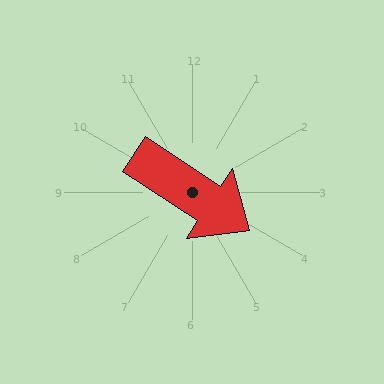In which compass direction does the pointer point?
Southeast.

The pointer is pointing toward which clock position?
Roughly 4 o'clock.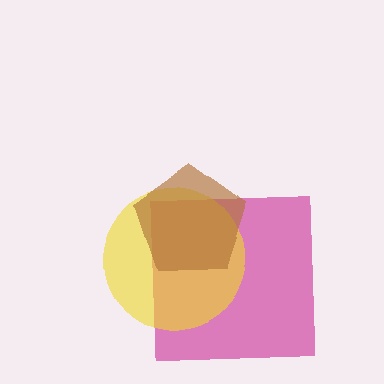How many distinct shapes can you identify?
There are 3 distinct shapes: a magenta square, a yellow circle, a brown pentagon.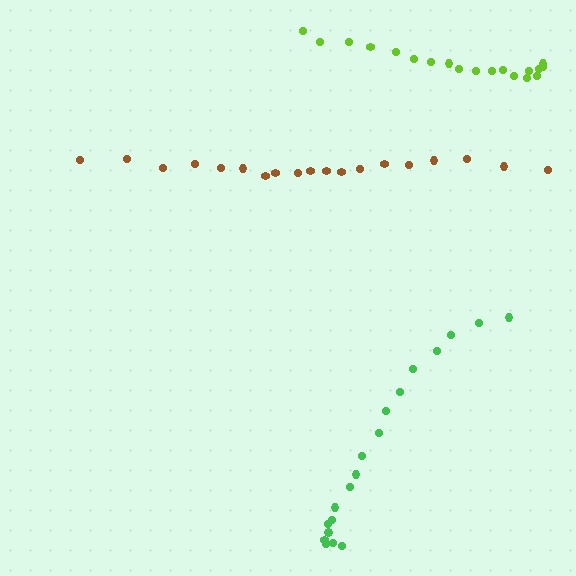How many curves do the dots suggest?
There are 3 distinct paths.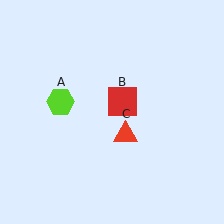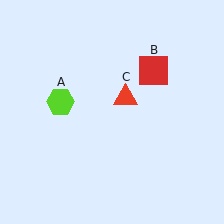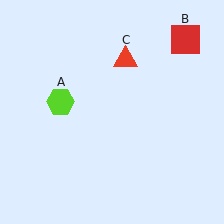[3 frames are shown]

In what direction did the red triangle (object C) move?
The red triangle (object C) moved up.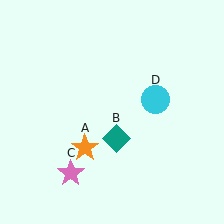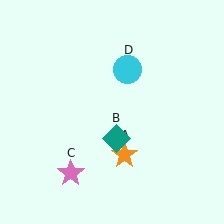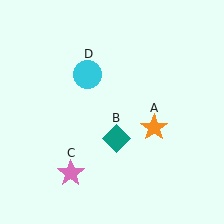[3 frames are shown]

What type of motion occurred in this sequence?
The orange star (object A), cyan circle (object D) rotated counterclockwise around the center of the scene.